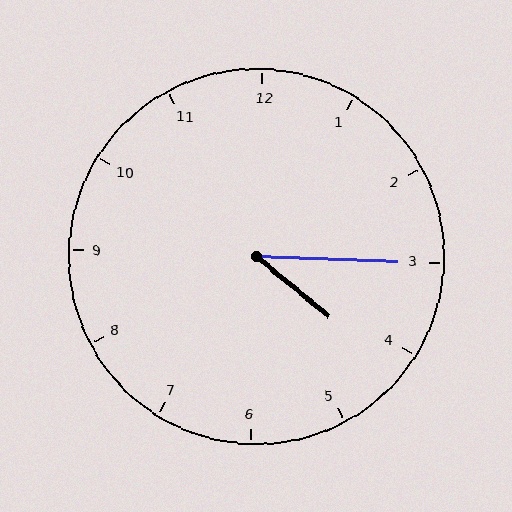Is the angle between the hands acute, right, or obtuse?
It is acute.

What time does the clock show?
4:15.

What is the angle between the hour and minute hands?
Approximately 38 degrees.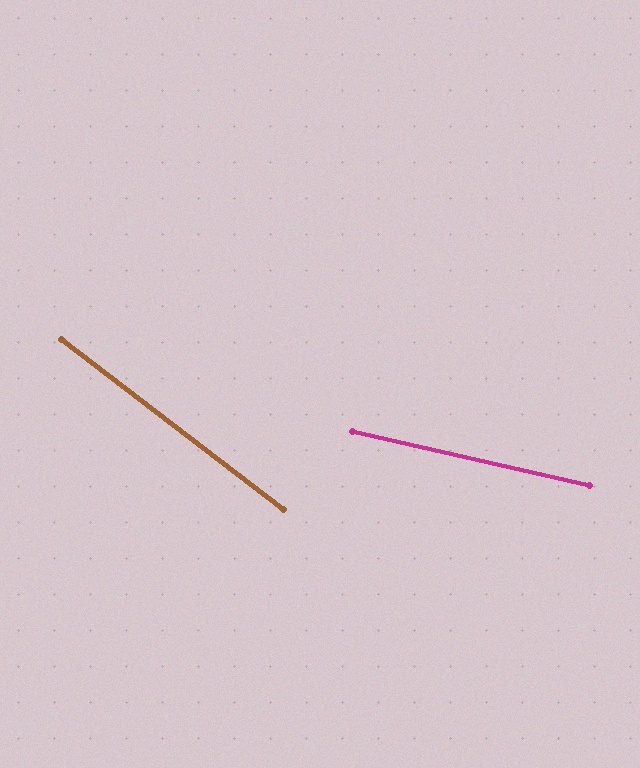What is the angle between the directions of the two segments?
Approximately 25 degrees.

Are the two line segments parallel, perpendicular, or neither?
Neither parallel nor perpendicular — they differ by about 25°.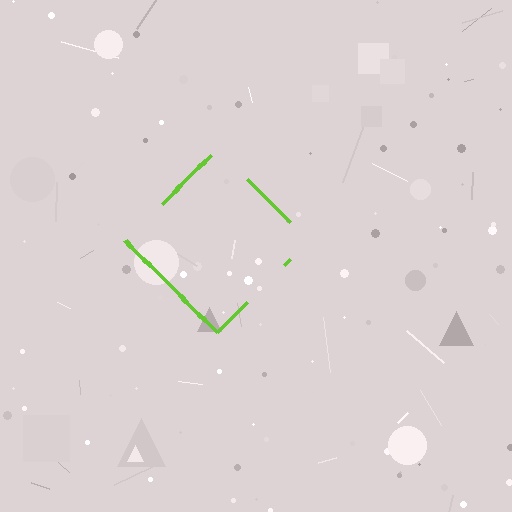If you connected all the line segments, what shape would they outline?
They would outline a diamond.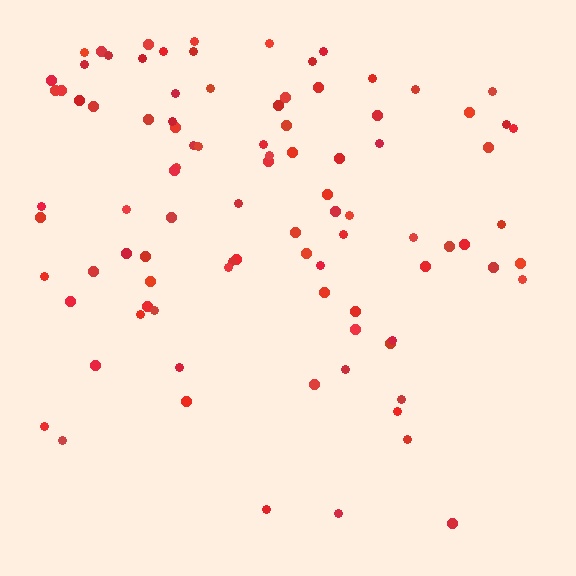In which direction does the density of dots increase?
From bottom to top, with the top side densest.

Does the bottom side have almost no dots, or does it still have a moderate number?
Still a moderate number, just noticeably fewer than the top.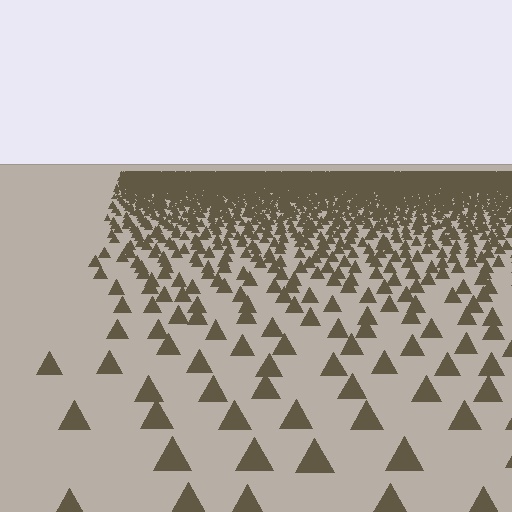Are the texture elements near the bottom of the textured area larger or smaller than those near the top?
Larger. Near the bottom, elements are closer to the viewer and appear at a bigger on-screen size.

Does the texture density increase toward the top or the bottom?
Density increases toward the top.